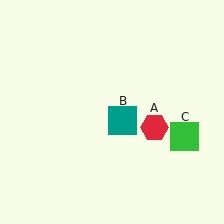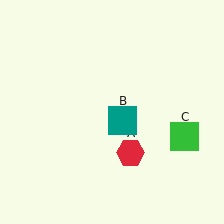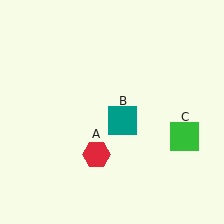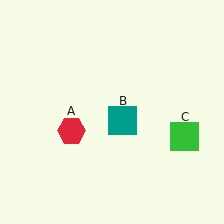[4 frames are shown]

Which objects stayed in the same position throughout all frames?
Teal square (object B) and green square (object C) remained stationary.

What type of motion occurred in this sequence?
The red hexagon (object A) rotated clockwise around the center of the scene.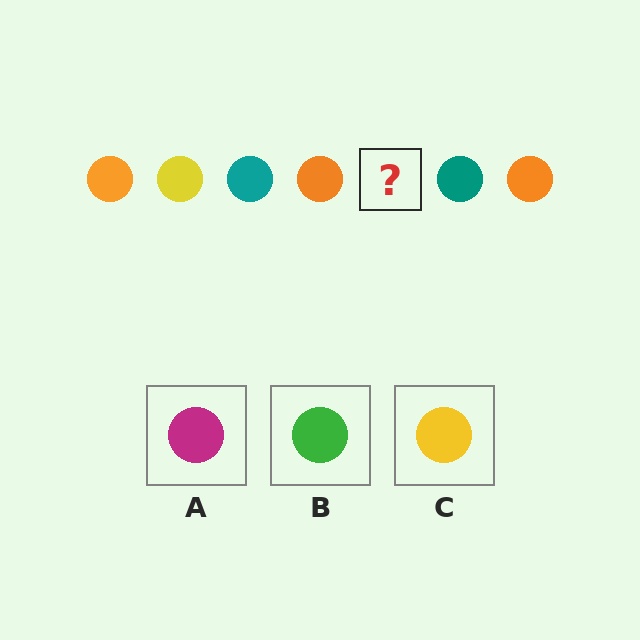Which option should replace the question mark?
Option C.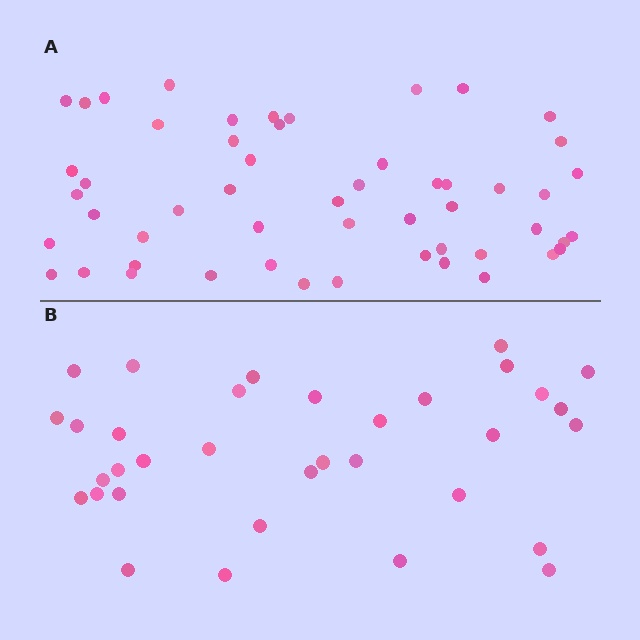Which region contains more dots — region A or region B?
Region A (the top region) has more dots.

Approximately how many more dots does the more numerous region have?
Region A has approximately 20 more dots than region B.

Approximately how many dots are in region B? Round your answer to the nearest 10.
About 30 dots. (The exact count is 34, which rounds to 30.)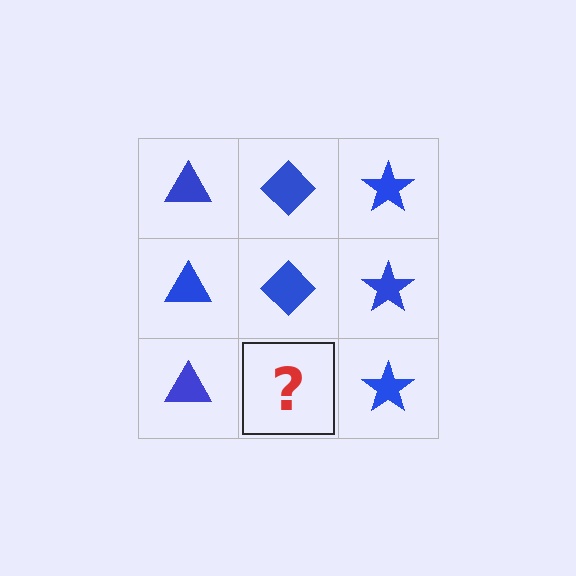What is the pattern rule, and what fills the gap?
The rule is that each column has a consistent shape. The gap should be filled with a blue diamond.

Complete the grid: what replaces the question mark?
The question mark should be replaced with a blue diamond.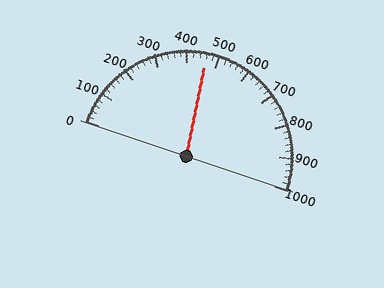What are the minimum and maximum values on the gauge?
The gauge ranges from 0 to 1000.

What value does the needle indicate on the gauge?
The needle indicates approximately 460.